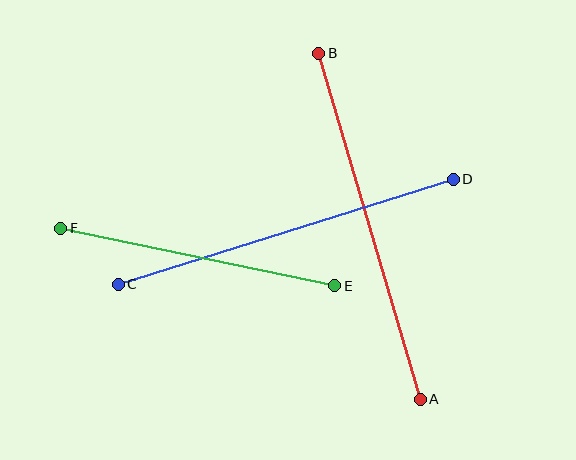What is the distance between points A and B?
The distance is approximately 360 pixels.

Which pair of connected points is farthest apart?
Points A and B are farthest apart.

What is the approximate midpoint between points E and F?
The midpoint is at approximately (198, 257) pixels.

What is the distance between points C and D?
The distance is approximately 351 pixels.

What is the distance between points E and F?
The distance is approximately 280 pixels.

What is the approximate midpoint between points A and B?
The midpoint is at approximately (369, 226) pixels.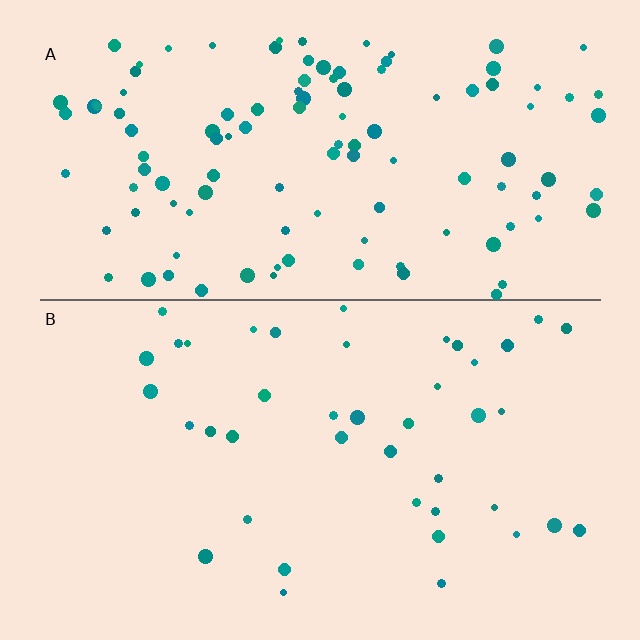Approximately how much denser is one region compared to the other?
Approximately 2.7× — region A over region B.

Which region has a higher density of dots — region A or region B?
A (the top).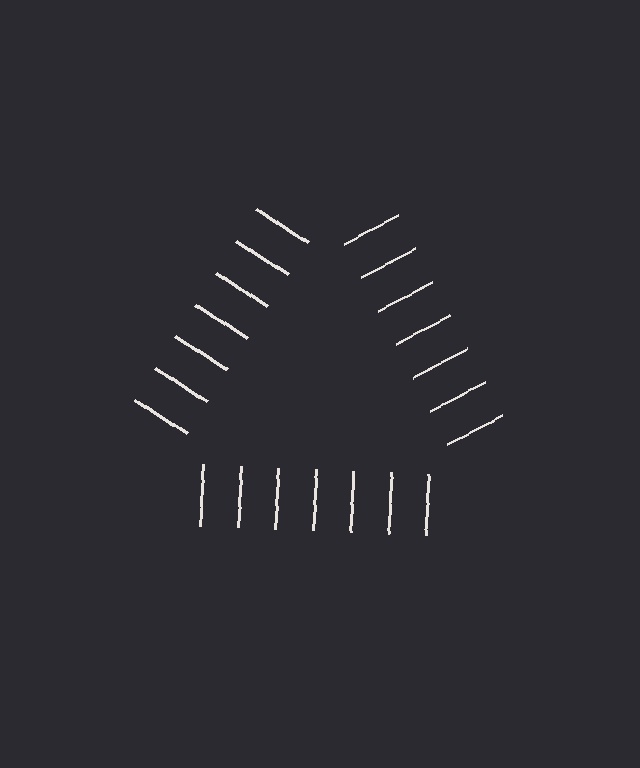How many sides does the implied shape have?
3 sides — the line-ends trace a triangle.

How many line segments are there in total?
21 — 7 along each of the 3 edges.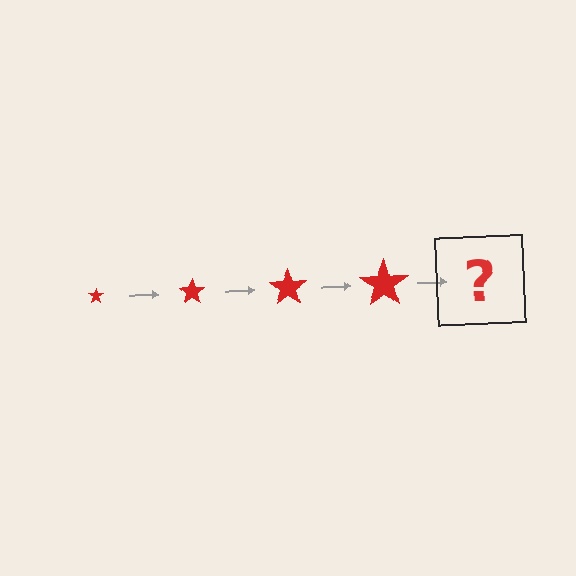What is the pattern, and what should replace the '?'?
The pattern is that the star gets progressively larger each step. The '?' should be a red star, larger than the previous one.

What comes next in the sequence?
The next element should be a red star, larger than the previous one.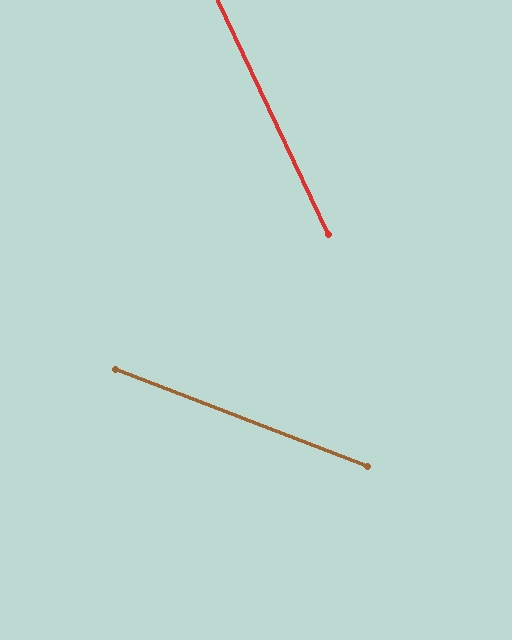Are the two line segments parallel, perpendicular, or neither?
Neither parallel nor perpendicular — they differ by about 44°.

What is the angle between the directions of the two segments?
Approximately 44 degrees.